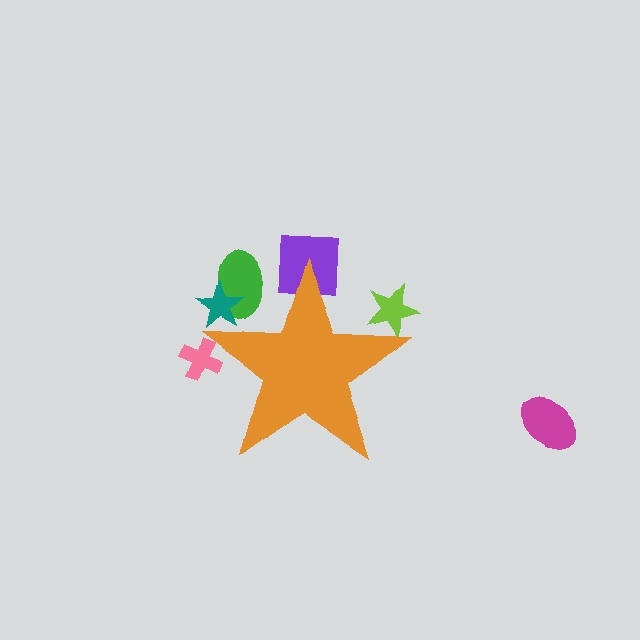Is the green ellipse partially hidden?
Yes, the green ellipse is partially hidden behind the orange star.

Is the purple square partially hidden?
Yes, the purple square is partially hidden behind the orange star.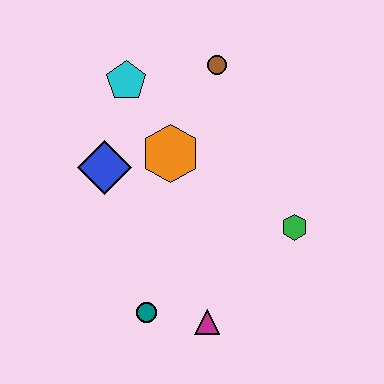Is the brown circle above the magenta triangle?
Yes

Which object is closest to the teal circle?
The magenta triangle is closest to the teal circle.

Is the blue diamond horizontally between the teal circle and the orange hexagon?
No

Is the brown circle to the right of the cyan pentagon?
Yes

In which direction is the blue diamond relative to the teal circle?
The blue diamond is above the teal circle.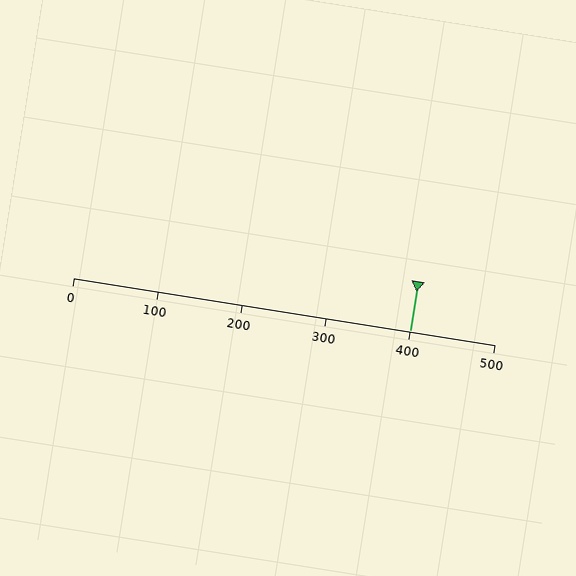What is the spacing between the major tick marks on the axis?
The major ticks are spaced 100 apart.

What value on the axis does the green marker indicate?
The marker indicates approximately 400.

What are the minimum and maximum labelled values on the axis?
The axis runs from 0 to 500.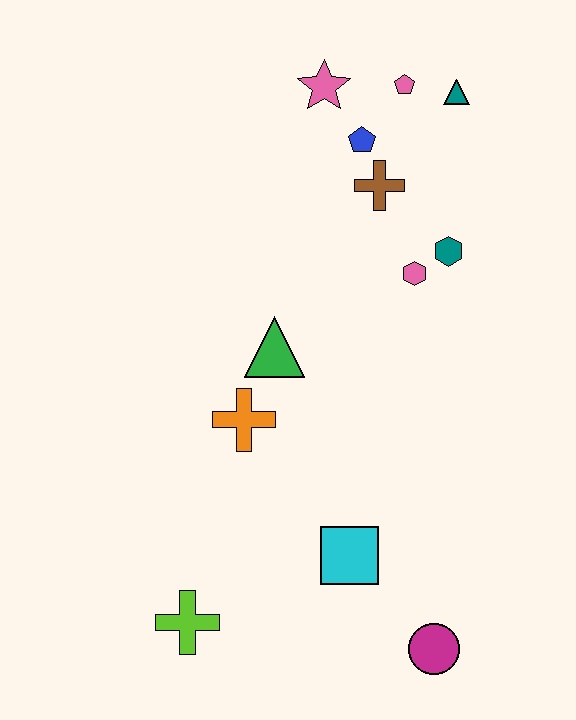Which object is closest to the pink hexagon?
The teal hexagon is closest to the pink hexagon.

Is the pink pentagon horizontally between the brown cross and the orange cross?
No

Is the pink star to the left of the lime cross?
No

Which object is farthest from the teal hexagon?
The lime cross is farthest from the teal hexagon.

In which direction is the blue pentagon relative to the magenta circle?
The blue pentagon is above the magenta circle.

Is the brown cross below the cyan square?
No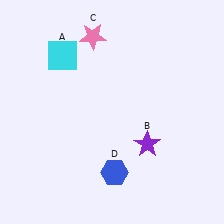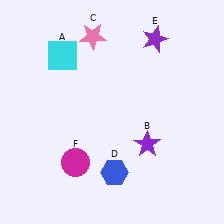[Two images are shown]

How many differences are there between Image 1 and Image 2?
There are 2 differences between the two images.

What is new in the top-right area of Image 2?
A purple star (E) was added in the top-right area of Image 2.